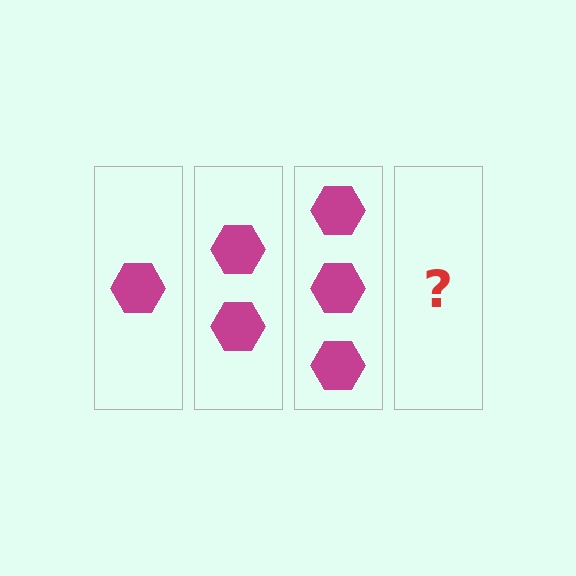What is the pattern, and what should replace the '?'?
The pattern is that each step adds one more hexagon. The '?' should be 4 hexagons.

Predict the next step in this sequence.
The next step is 4 hexagons.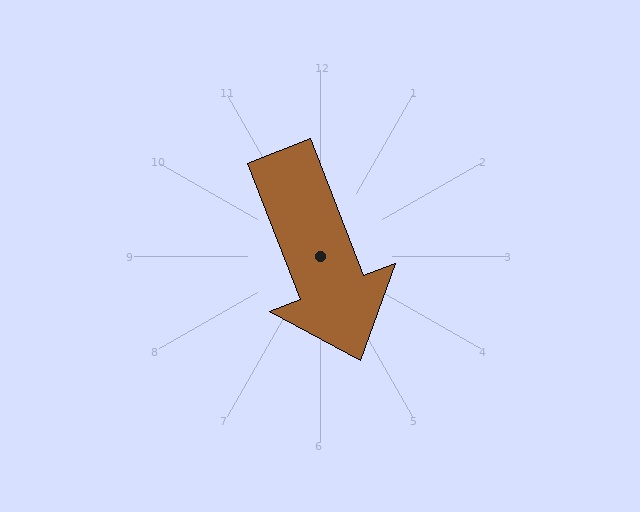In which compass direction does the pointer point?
South.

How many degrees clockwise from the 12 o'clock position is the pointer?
Approximately 159 degrees.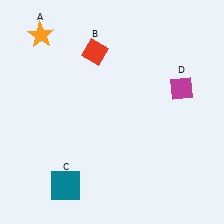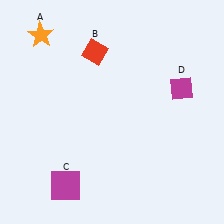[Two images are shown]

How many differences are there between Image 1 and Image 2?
There is 1 difference between the two images.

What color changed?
The square (C) changed from teal in Image 1 to magenta in Image 2.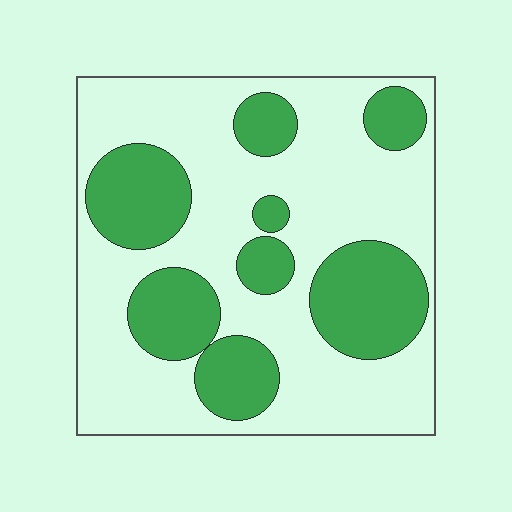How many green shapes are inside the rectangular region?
8.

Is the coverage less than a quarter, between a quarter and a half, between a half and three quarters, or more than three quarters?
Between a quarter and a half.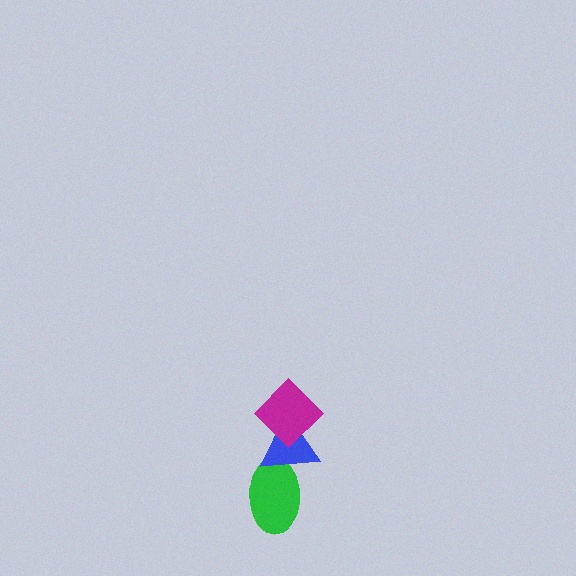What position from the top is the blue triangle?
The blue triangle is 2nd from the top.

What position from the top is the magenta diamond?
The magenta diamond is 1st from the top.